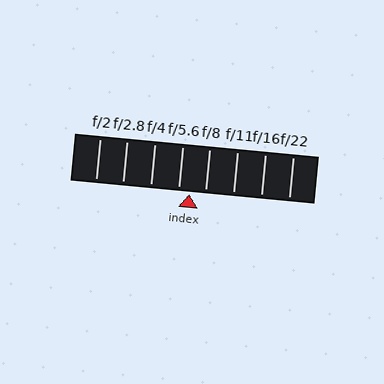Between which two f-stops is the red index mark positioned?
The index mark is between f/5.6 and f/8.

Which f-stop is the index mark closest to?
The index mark is closest to f/5.6.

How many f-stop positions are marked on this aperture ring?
There are 8 f-stop positions marked.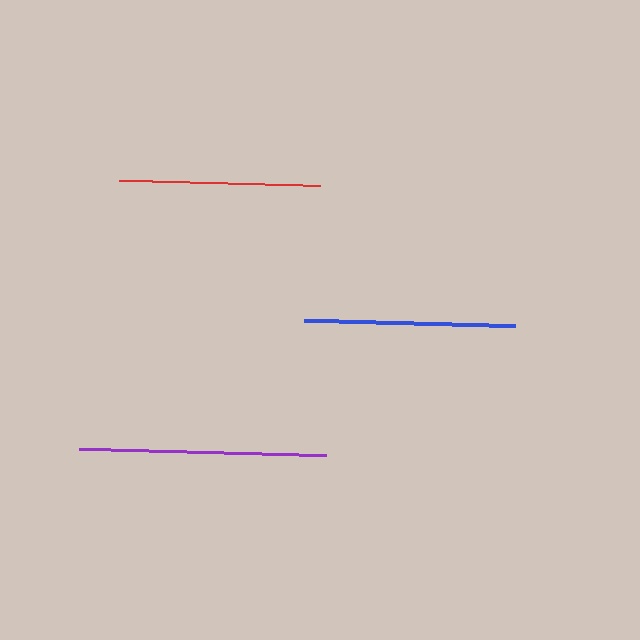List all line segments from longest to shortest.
From longest to shortest: purple, blue, red.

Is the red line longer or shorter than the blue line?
The blue line is longer than the red line.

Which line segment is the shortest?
The red line is the shortest at approximately 201 pixels.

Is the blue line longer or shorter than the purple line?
The purple line is longer than the blue line.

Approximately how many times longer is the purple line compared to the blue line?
The purple line is approximately 1.2 times the length of the blue line.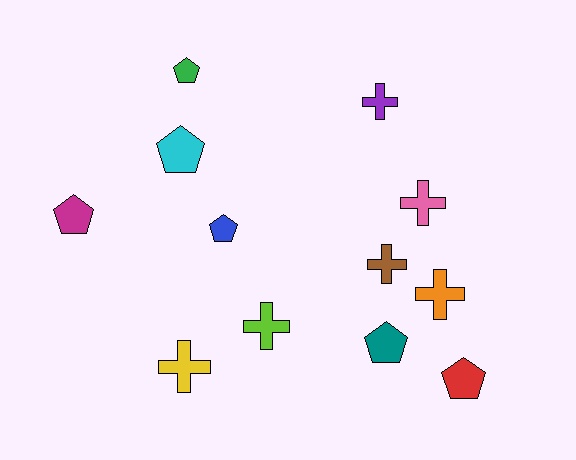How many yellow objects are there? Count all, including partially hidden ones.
There is 1 yellow object.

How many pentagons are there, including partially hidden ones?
There are 6 pentagons.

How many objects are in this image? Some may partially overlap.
There are 12 objects.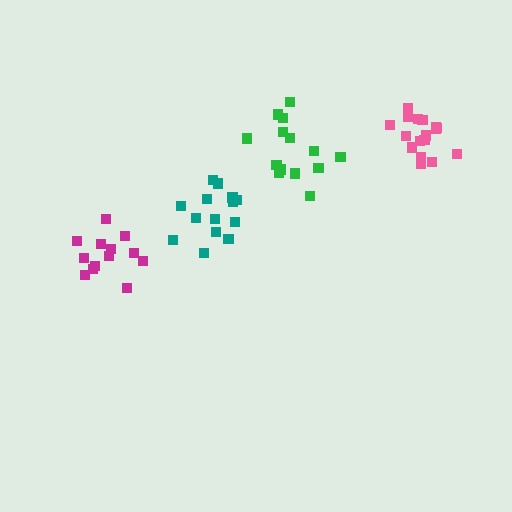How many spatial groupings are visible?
There are 4 spatial groupings.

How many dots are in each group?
Group 1: 13 dots, Group 2: 14 dots, Group 3: 17 dots, Group 4: 14 dots (58 total).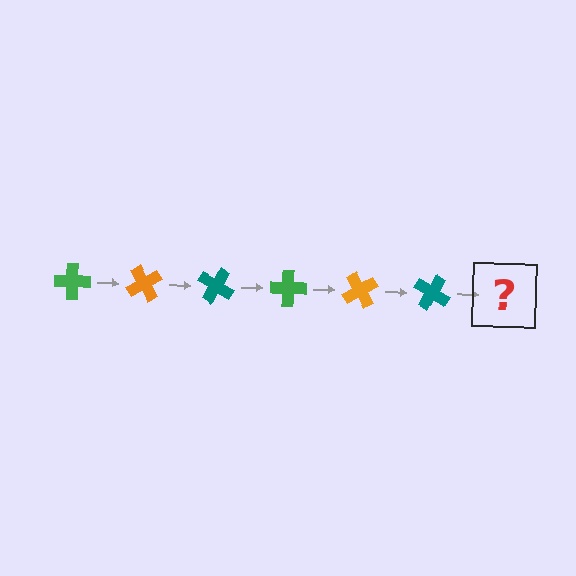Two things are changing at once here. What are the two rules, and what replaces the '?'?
The two rules are that it rotates 60 degrees each step and the color cycles through green, orange, and teal. The '?' should be a green cross, rotated 360 degrees from the start.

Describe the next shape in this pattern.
It should be a green cross, rotated 360 degrees from the start.